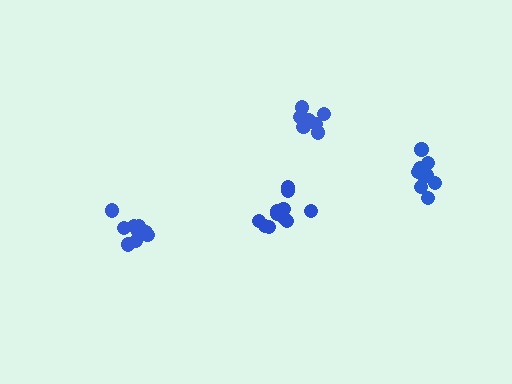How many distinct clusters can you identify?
There are 4 distinct clusters.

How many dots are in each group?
Group 1: 10 dots, Group 2: 11 dots, Group 3: 8 dots, Group 4: 10 dots (39 total).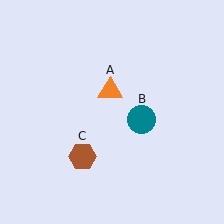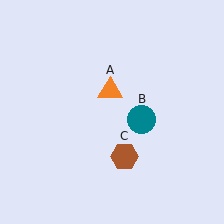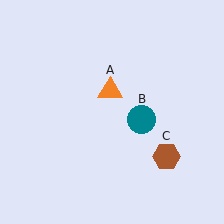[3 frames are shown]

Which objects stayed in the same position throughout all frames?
Orange triangle (object A) and teal circle (object B) remained stationary.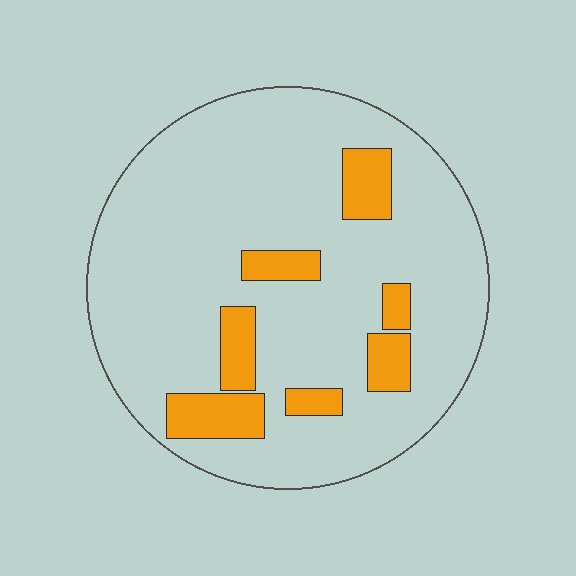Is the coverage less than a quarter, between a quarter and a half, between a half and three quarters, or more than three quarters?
Less than a quarter.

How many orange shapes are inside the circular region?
7.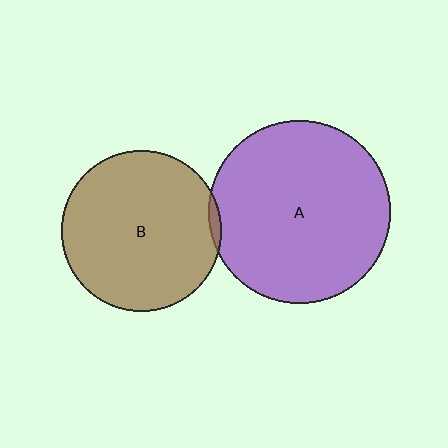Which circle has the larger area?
Circle A (purple).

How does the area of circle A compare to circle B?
Approximately 1.3 times.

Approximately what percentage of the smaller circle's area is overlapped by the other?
Approximately 5%.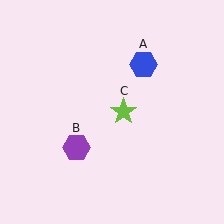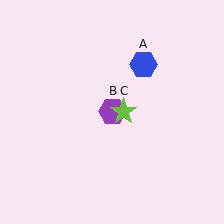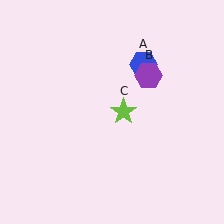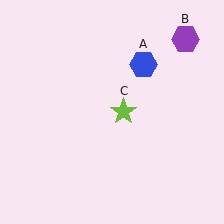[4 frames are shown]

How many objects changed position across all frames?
1 object changed position: purple hexagon (object B).